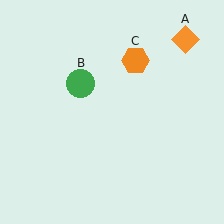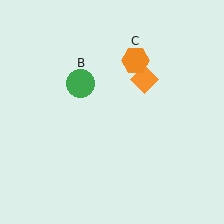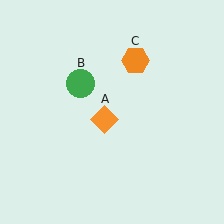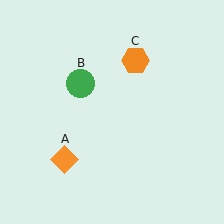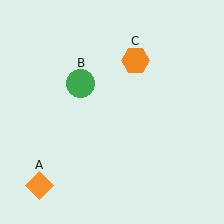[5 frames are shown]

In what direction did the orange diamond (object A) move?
The orange diamond (object A) moved down and to the left.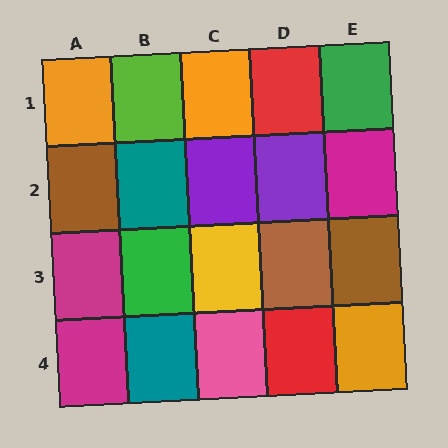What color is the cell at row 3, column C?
Yellow.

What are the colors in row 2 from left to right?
Brown, teal, purple, purple, magenta.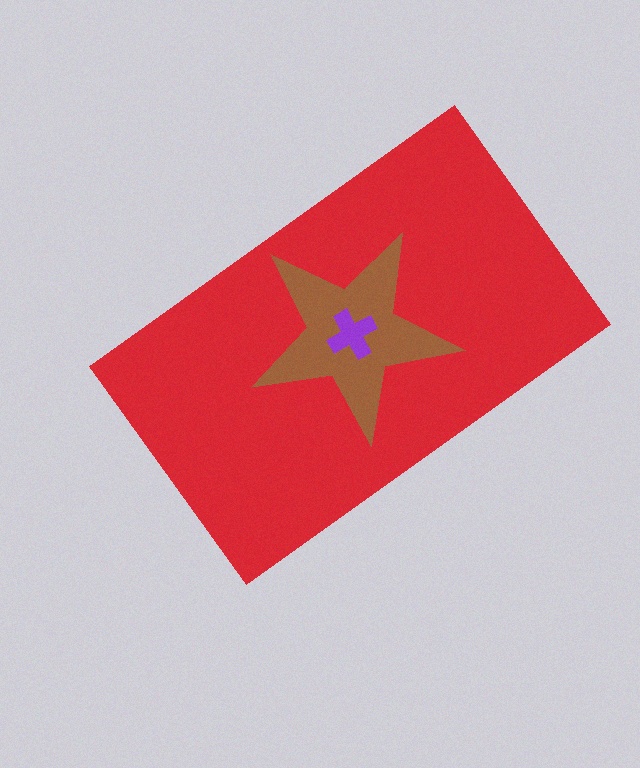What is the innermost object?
The purple cross.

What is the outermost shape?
The red rectangle.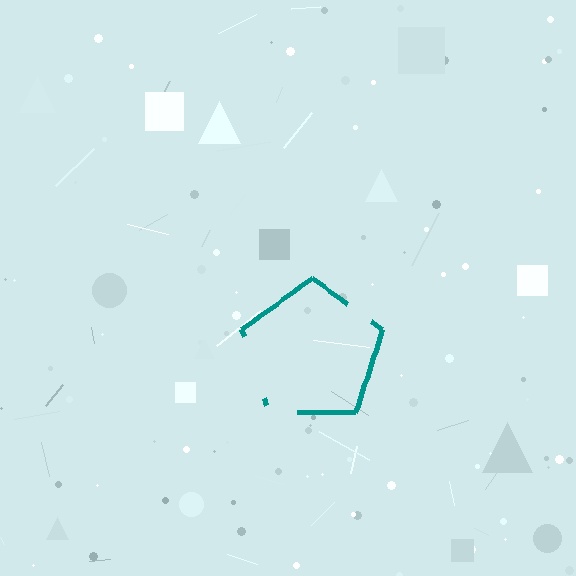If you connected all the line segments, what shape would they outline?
They would outline a pentagon.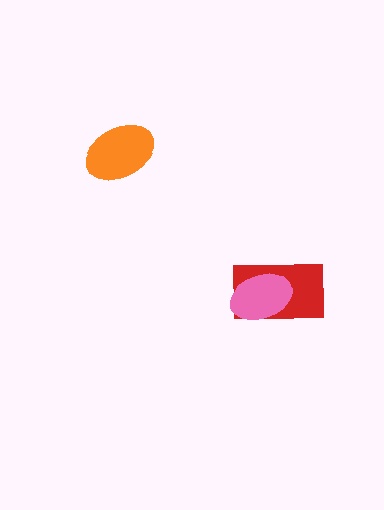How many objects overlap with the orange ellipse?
0 objects overlap with the orange ellipse.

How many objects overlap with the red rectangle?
1 object overlaps with the red rectangle.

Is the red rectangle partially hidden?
Yes, it is partially covered by another shape.